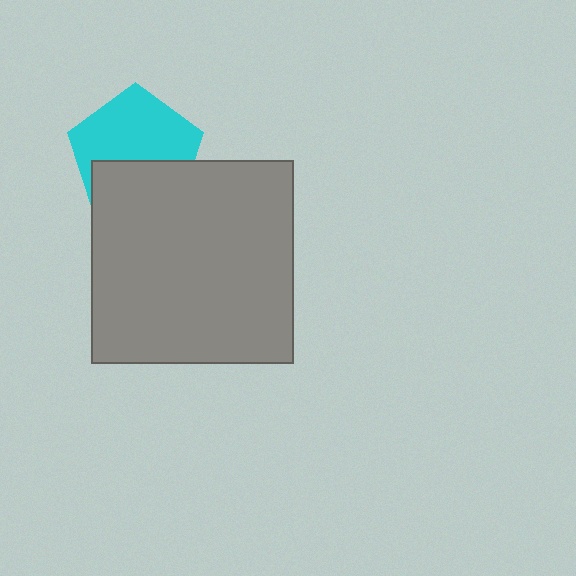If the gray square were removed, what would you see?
You would see the complete cyan pentagon.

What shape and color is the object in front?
The object in front is a gray square.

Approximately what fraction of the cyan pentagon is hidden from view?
Roughly 41% of the cyan pentagon is hidden behind the gray square.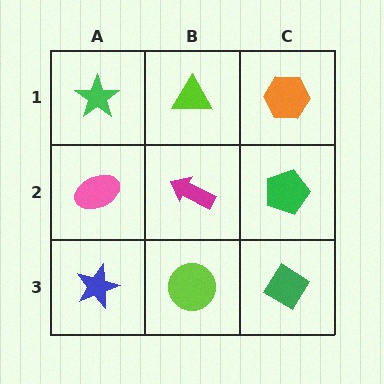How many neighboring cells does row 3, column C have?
2.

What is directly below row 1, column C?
A green pentagon.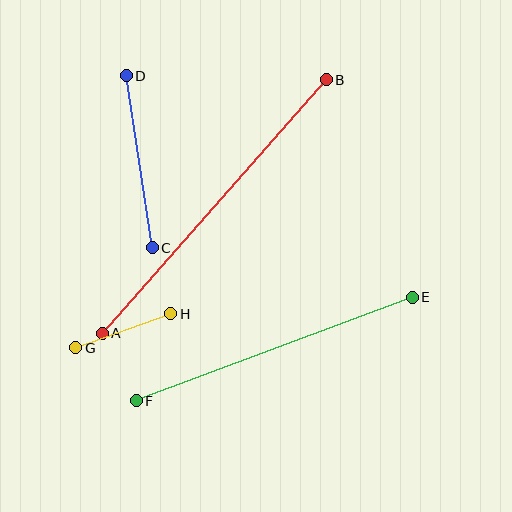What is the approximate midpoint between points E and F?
The midpoint is at approximately (274, 349) pixels.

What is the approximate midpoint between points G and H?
The midpoint is at approximately (123, 331) pixels.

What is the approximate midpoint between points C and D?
The midpoint is at approximately (139, 162) pixels.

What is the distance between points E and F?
The distance is approximately 295 pixels.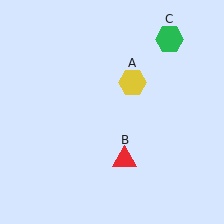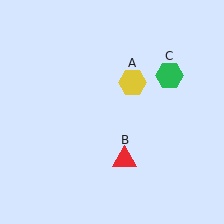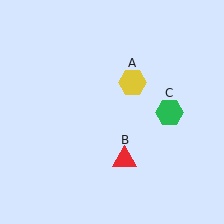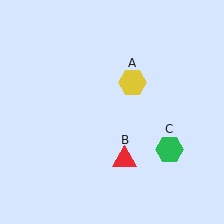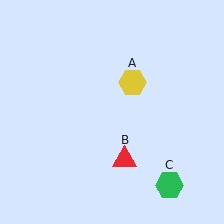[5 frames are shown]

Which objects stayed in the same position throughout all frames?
Yellow hexagon (object A) and red triangle (object B) remained stationary.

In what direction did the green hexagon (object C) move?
The green hexagon (object C) moved down.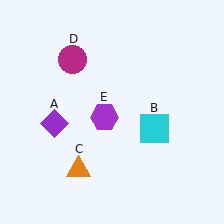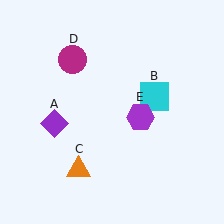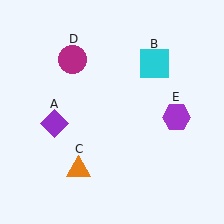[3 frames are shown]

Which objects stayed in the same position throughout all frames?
Purple diamond (object A) and orange triangle (object C) and magenta circle (object D) remained stationary.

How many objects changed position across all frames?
2 objects changed position: cyan square (object B), purple hexagon (object E).